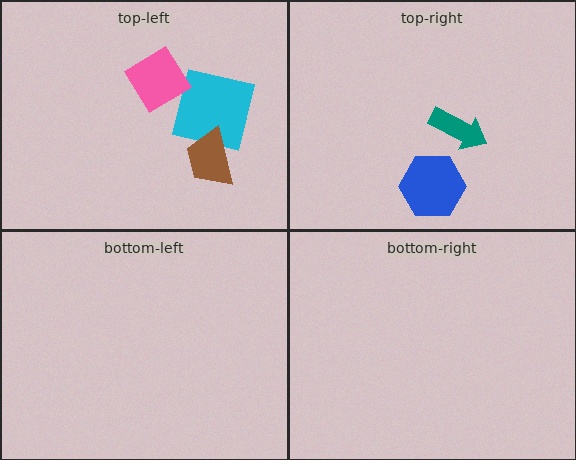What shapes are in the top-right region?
The teal arrow, the blue hexagon.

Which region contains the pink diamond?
The top-left region.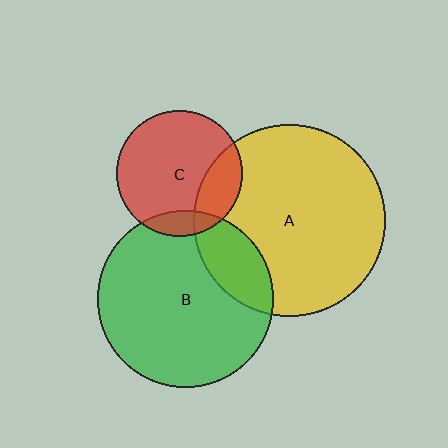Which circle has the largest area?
Circle A (yellow).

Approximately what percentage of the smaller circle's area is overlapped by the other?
Approximately 20%.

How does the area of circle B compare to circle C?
Approximately 2.0 times.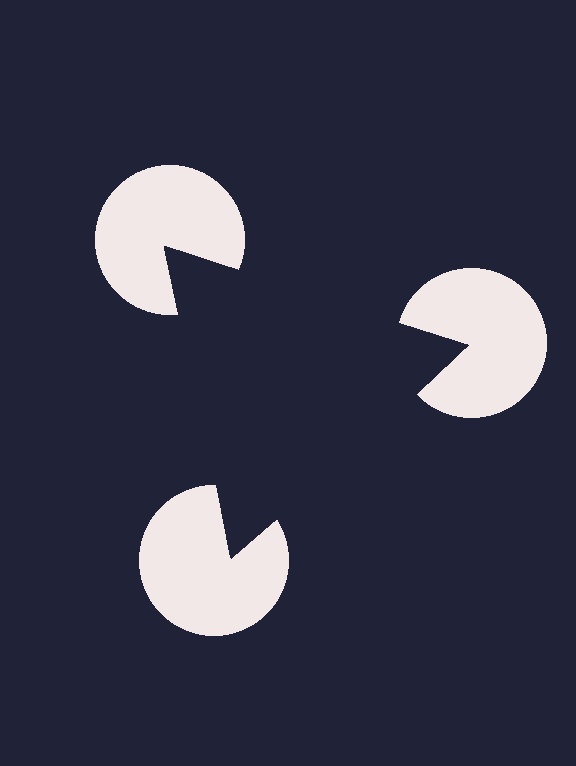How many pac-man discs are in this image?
There are 3 — one at each vertex of the illusory triangle.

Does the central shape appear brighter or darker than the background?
It typically appears slightly darker than the background, even though no actual brightness change is drawn.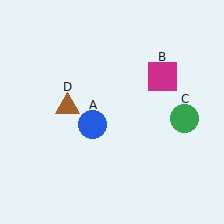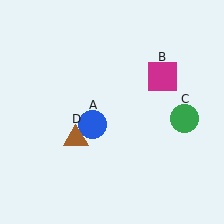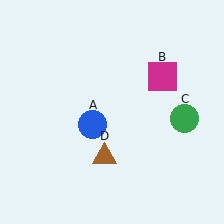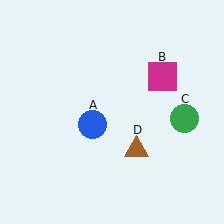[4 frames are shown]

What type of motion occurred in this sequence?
The brown triangle (object D) rotated counterclockwise around the center of the scene.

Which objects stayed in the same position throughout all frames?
Blue circle (object A) and magenta square (object B) and green circle (object C) remained stationary.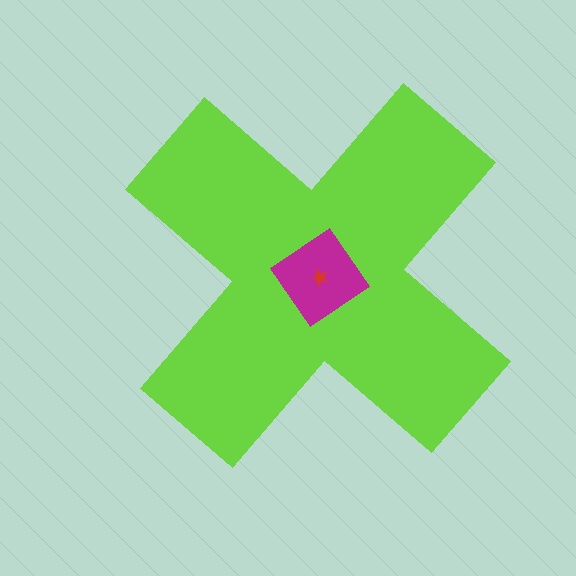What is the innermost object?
The red star.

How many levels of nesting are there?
3.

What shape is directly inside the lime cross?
The magenta diamond.